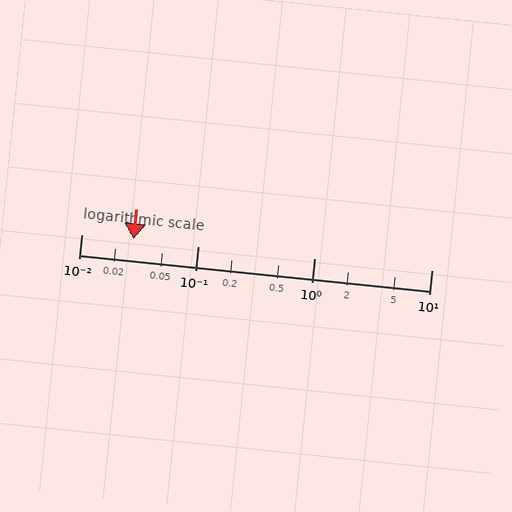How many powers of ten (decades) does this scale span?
The scale spans 3 decades, from 0.01 to 10.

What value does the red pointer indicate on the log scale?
The pointer indicates approximately 0.028.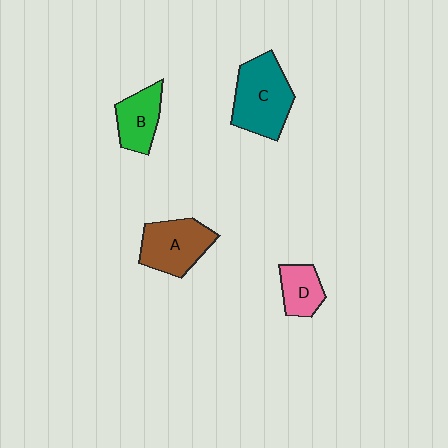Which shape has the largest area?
Shape C (teal).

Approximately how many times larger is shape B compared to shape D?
Approximately 1.2 times.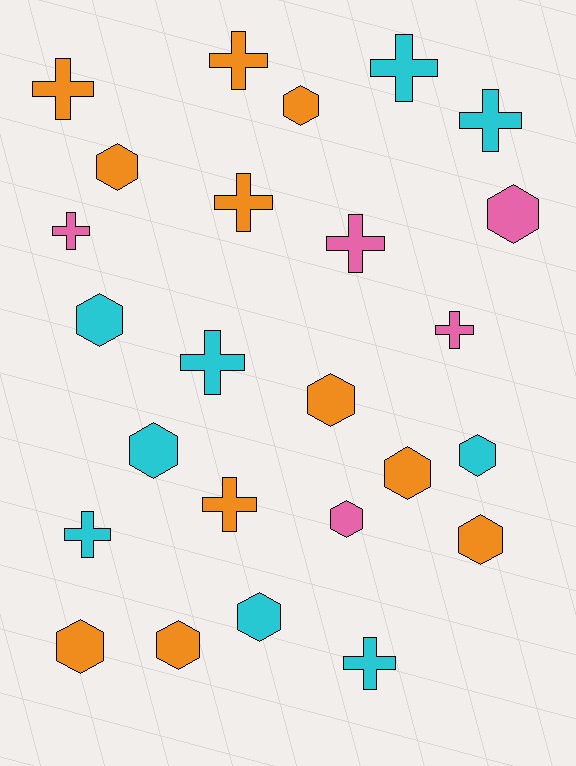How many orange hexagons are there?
There are 7 orange hexagons.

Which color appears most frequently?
Orange, with 11 objects.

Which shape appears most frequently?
Hexagon, with 13 objects.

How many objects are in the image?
There are 25 objects.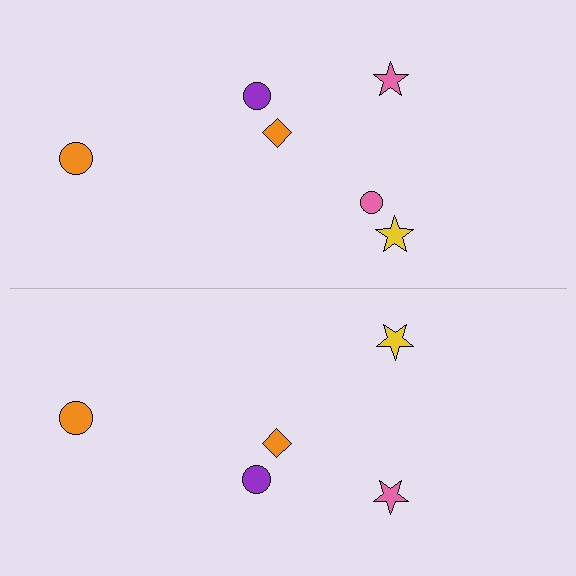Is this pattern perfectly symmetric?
No, the pattern is not perfectly symmetric. A pink circle is missing from the bottom side.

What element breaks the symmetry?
A pink circle is missing from the bottom side.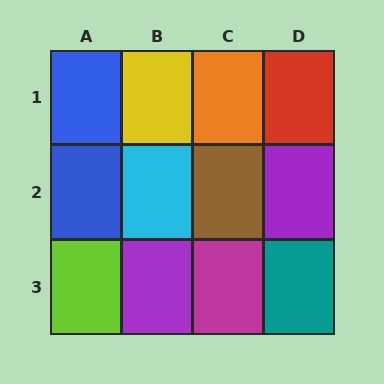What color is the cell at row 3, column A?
Lime.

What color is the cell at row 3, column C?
Magenta.